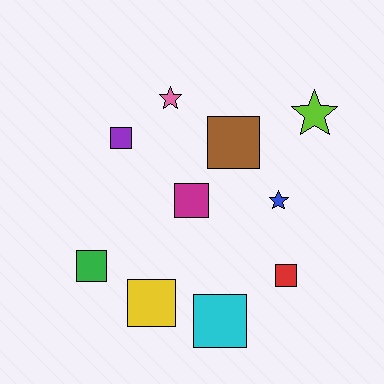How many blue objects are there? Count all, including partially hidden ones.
There is 1 blue object.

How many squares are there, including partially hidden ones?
There are 7 squares.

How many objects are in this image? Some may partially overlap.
There are 10 objects.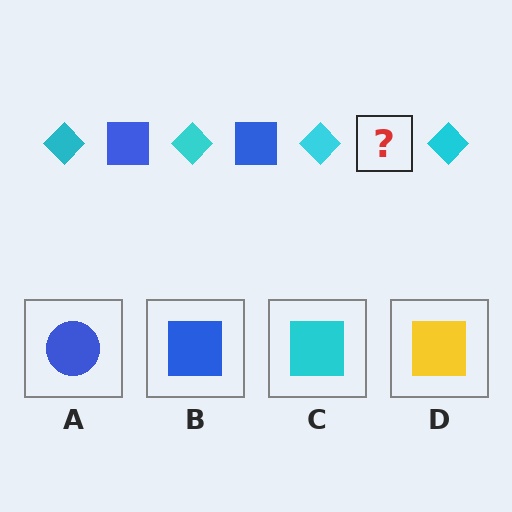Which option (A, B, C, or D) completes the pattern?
B.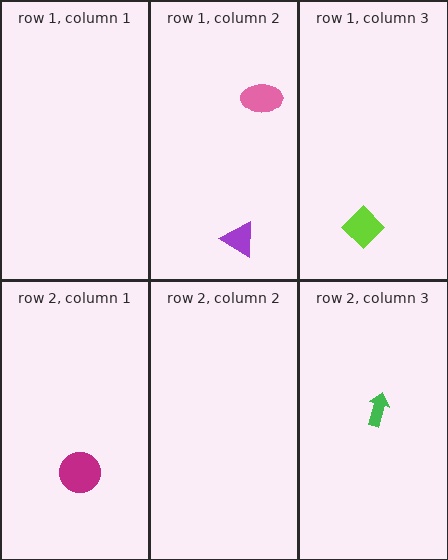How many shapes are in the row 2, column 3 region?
1.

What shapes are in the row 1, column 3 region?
The lime diamond.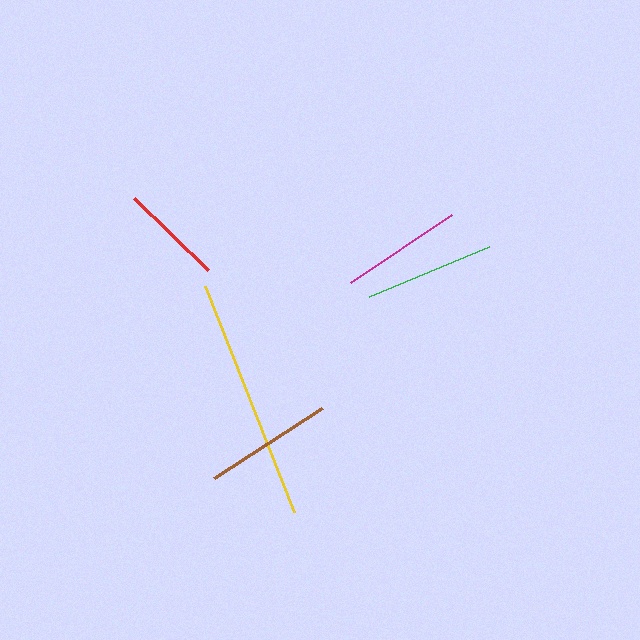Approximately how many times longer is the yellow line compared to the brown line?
The yellow line is approximately 1.9 times the length of the brown line.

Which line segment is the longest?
The yellow line is the longest at approximately 242 pixels.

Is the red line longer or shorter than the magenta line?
The magenta line is longer than the red line.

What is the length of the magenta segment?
The magenta segment is approximately 121 pixels long.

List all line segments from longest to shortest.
From longest to shortest: yellow, green, brown, magenta, red.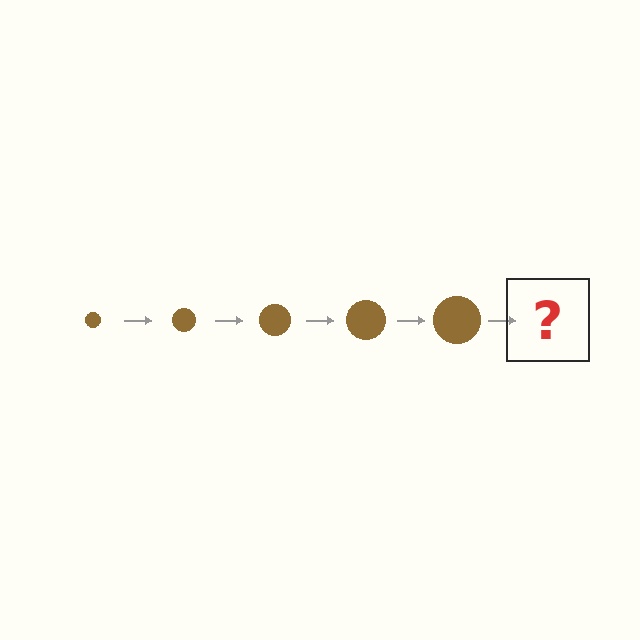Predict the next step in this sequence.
The next step is a brown circle, larger than the previous one.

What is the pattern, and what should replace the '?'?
The pattern is that the circle gets progressively larger each step. The '?' should be a brown circle, larger than the previous one.